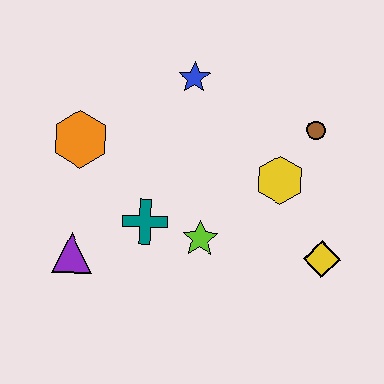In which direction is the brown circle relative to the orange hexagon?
The brown circle is to the right of the orange hexagon.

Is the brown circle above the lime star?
Yes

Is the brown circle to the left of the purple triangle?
No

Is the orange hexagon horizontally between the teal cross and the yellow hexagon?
No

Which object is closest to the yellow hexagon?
The brown circle is closest to the yellow hexagon.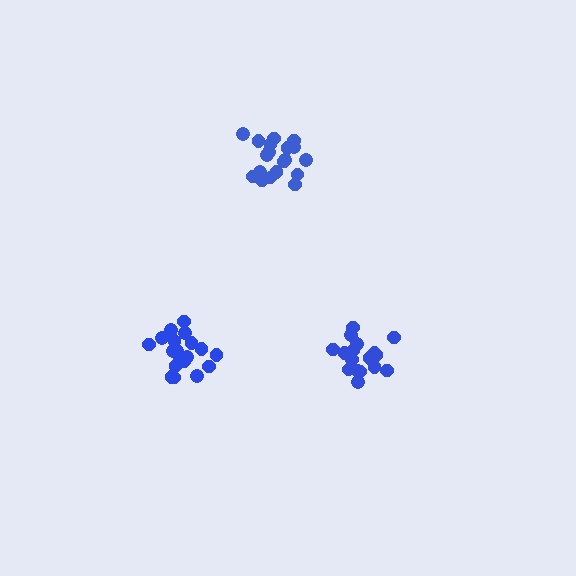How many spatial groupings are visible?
There are 3 spatial groupings.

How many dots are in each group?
Group 1: 19 dots, Group 2: 17 dots, Group 3: 19 dots (55 total).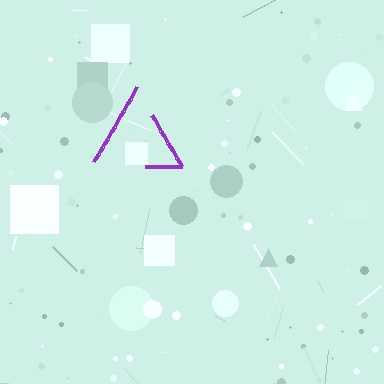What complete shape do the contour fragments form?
The contour fragments form a triangle.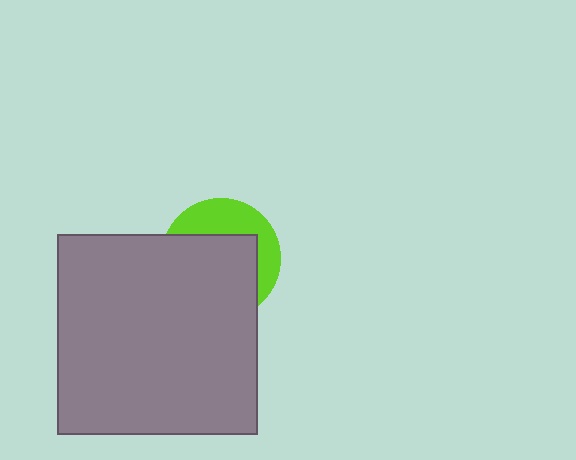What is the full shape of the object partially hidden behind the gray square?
The partially hidden object is a lime circle.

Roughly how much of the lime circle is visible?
A small part of it is visible (roughly 36%).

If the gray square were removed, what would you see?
You would see the complete lime circle.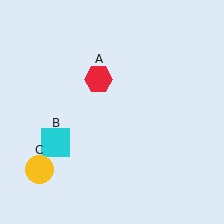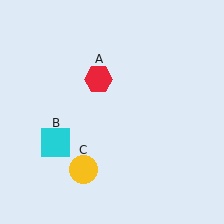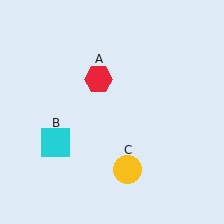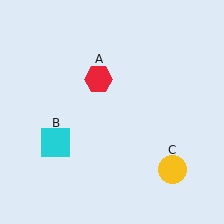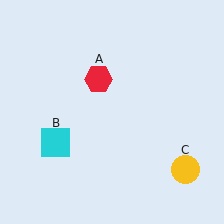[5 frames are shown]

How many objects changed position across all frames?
1 object changed position: yellow circle (object C).